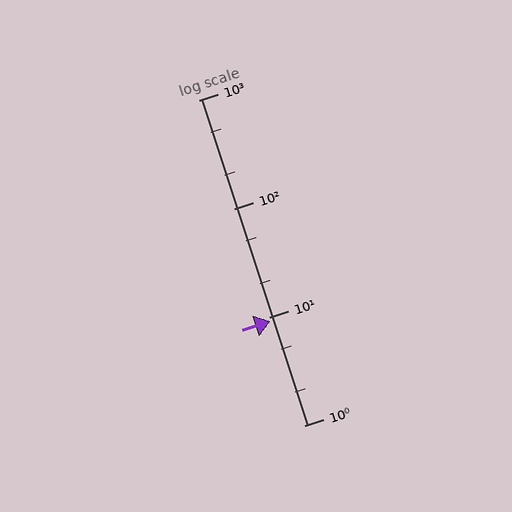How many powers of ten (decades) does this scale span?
The scale spans 3 decades, from 1 to 1000.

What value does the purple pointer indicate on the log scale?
The pointer indicates approximately 9.1.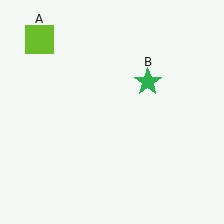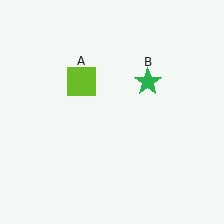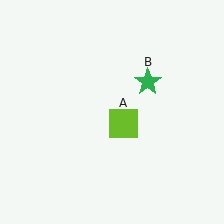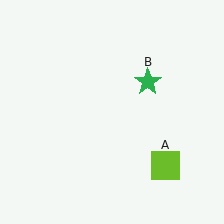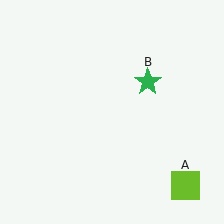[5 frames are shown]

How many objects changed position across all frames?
1 object changed position: lime square (object A).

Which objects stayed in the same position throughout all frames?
Green star (object B) remained stationary.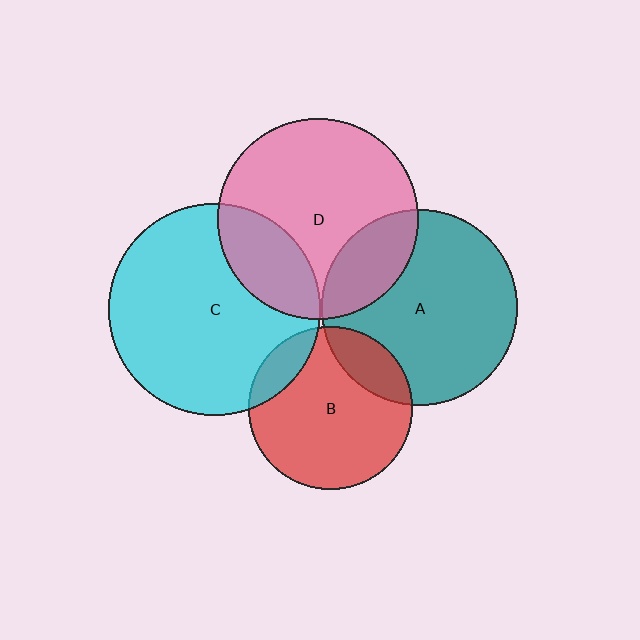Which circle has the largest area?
Circle C (cyan).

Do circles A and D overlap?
Yes.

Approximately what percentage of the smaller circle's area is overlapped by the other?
Approximately 20%.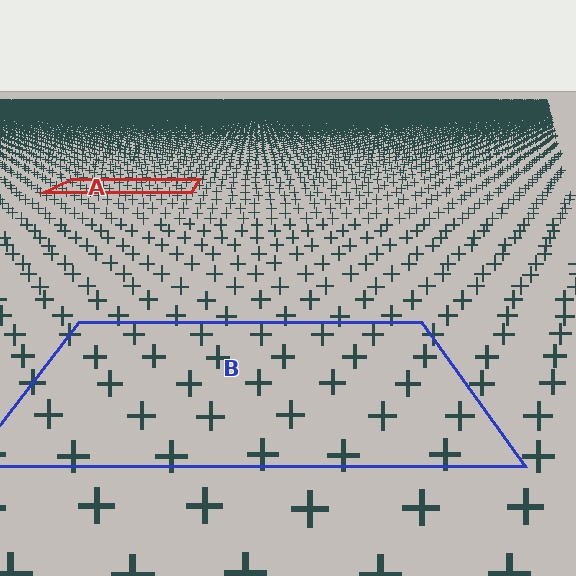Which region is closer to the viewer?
Region B is closer. The texture elements there are larger and more spread out.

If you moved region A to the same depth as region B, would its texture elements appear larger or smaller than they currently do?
They would appear larger. At a closer depth, the same texture elements are projected at a bigger on-screen size.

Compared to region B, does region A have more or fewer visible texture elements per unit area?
Region A has more texture elements per unit area — they are packed more densely because it is farther away.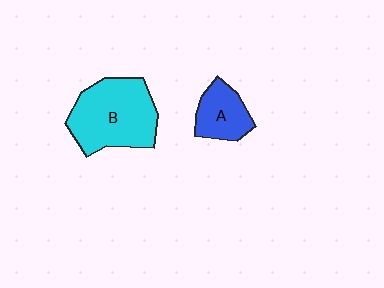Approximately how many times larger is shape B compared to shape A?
Approximately 2.1 times.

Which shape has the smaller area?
Shape A (blue).